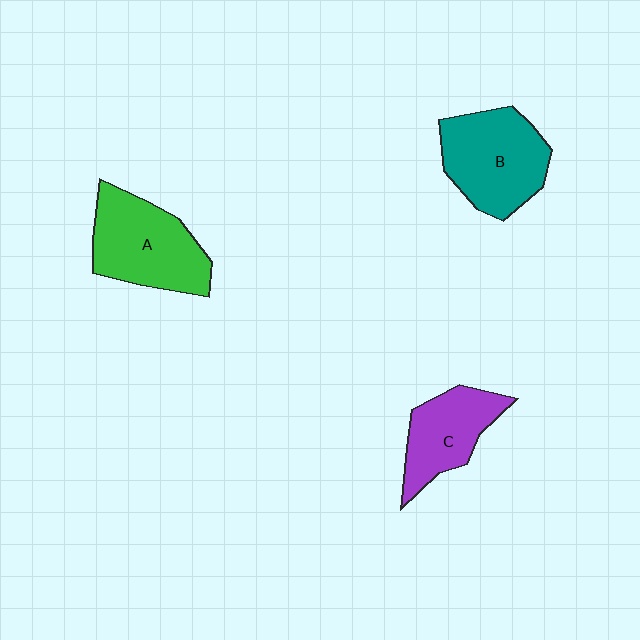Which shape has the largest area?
Shape A (green).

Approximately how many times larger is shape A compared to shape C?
Approximately 1.4 times.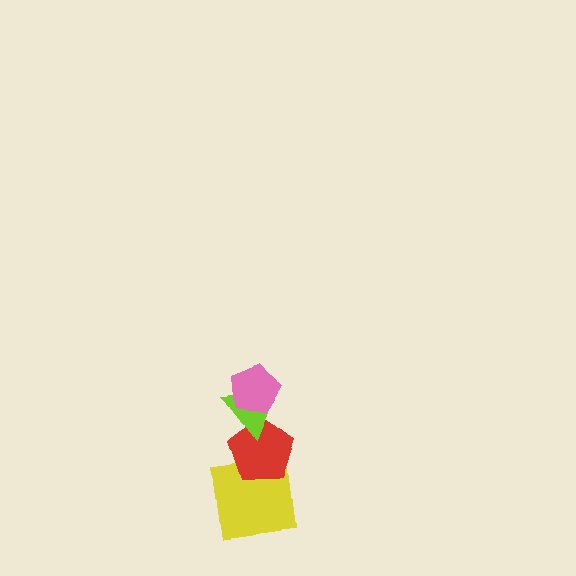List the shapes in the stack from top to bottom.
From top to bottom: the pink pentagon, the lime triangle, the red pentagon, the yellow square.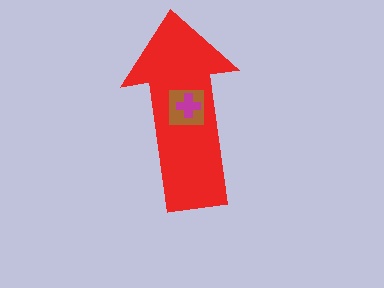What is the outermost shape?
The red arrow.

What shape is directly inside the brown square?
The magenta cross.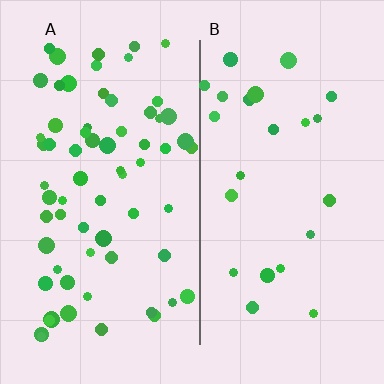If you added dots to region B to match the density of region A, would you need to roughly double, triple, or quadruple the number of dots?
Approximately triple.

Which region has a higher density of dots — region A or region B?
A (the left).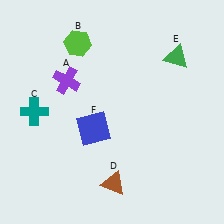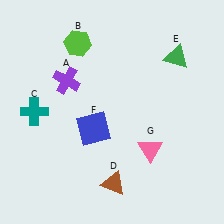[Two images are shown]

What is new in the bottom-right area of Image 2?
A pink triangle (G) was added in the bottom-right area of Image 2.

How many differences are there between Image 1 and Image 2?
There is 1 difference between the two images.